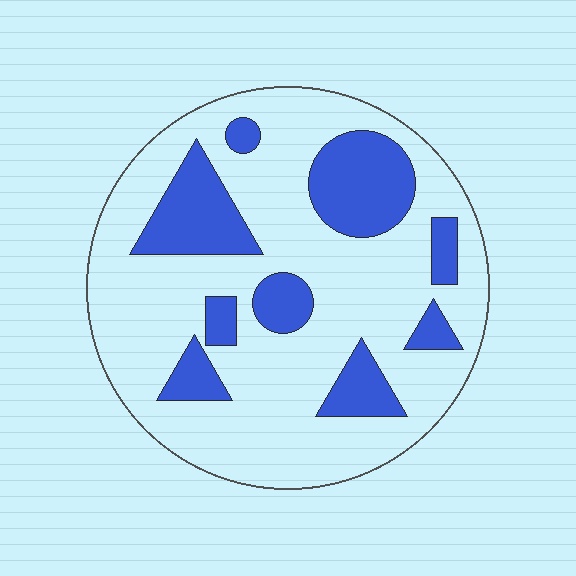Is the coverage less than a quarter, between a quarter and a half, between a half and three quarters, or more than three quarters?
Between a quarter and a half.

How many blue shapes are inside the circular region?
9.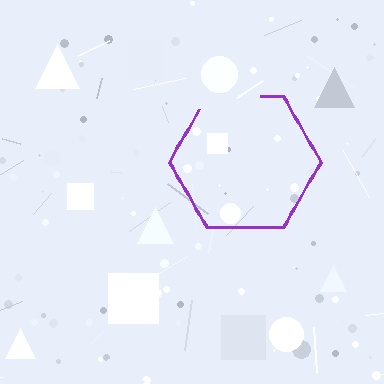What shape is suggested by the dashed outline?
The dashed outline suggests a hexagon.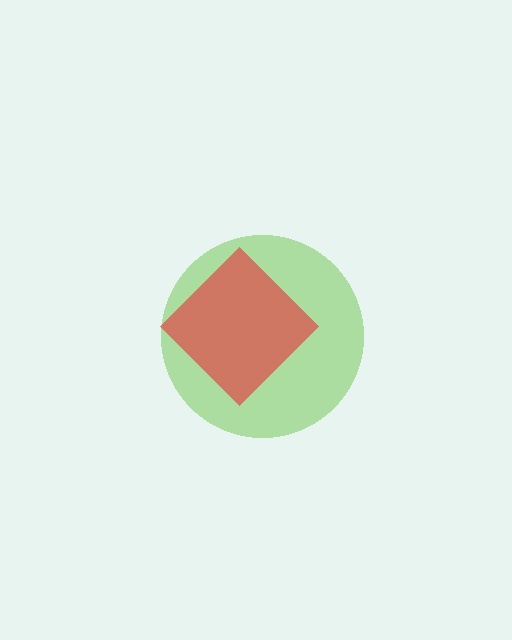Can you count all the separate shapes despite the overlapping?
Yes, there are 2 separate shapes.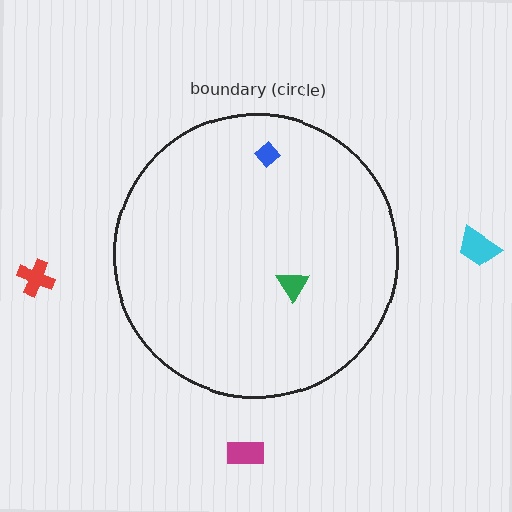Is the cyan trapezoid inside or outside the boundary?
Outside.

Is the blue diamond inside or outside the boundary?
Inside.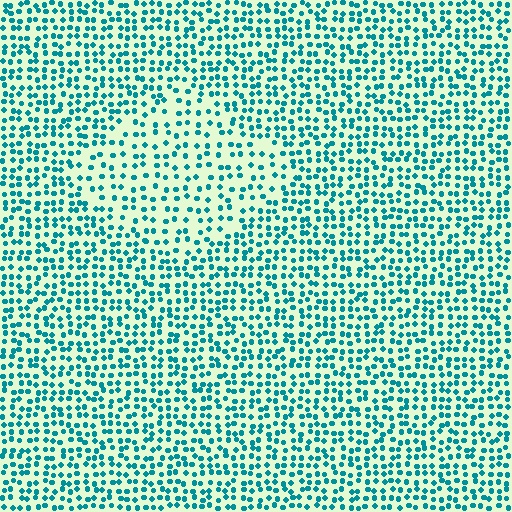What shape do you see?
I see a diamond.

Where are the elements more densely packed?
The elements are more densely packed outside the diamond boundary.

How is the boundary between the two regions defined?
The boundary is defined by a change in element density (approximately 1.7x ratio). All elements are the same color, size, and shape.